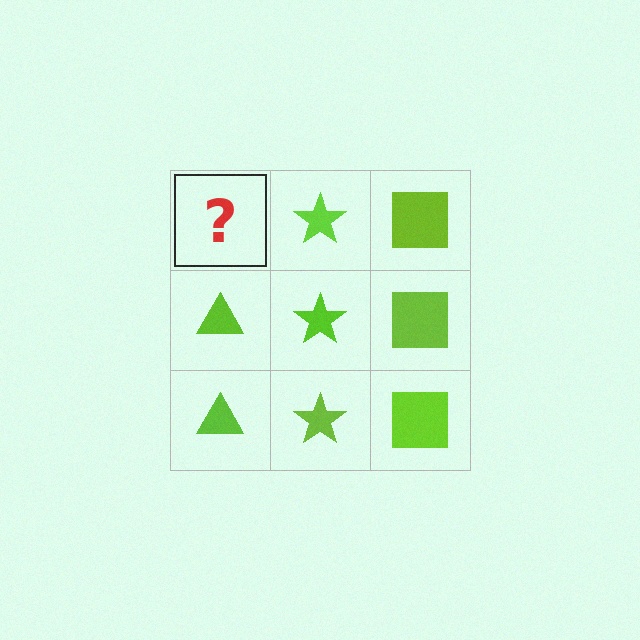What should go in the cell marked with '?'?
The missing cell should contain a lime triangle.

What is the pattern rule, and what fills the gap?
The rule is that each column has a consistent shape. The gap should be filled with a lime triangle.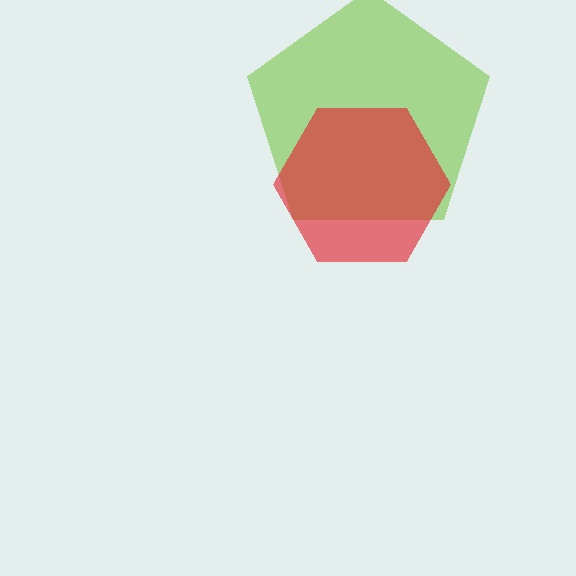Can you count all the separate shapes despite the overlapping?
Yes, there are 2 separate shapes.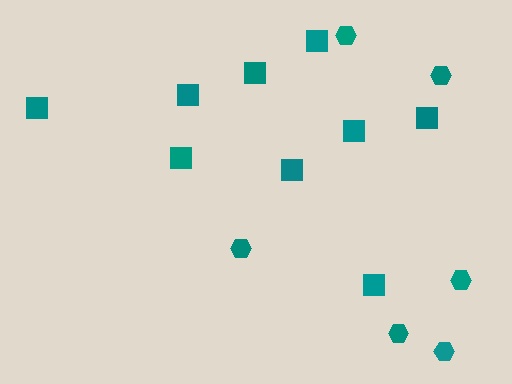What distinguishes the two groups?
There are 2 groups: one group of squares (9) and one group of hexagons (6).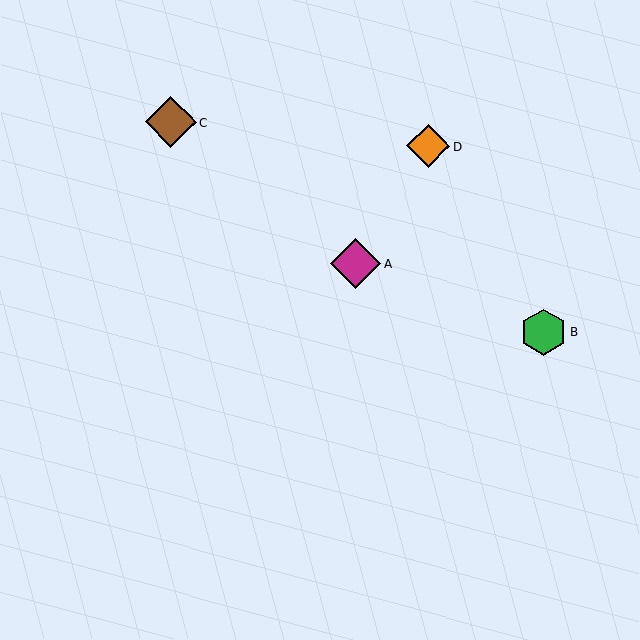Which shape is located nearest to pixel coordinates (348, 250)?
The magenta diamond (labeled A) at (356, 264) is nearest to that location.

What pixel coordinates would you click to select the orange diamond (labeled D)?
Click at (428, 146) to select the orange diamond D.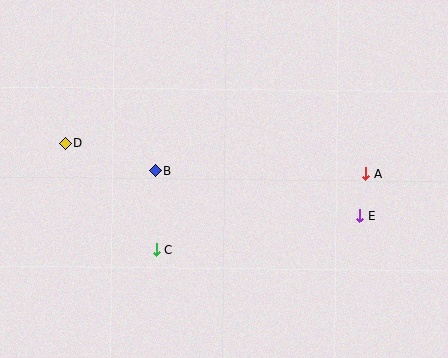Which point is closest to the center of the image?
Point B at (155, 171) is closest to the center.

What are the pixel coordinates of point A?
Point A is at (366, 173).